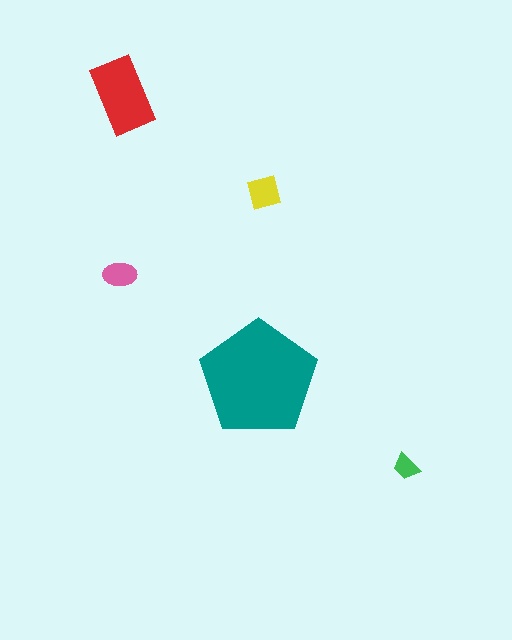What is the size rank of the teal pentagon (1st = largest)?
1st.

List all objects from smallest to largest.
The green trapezoid, the pink ellipse, the yellow diamond, the red rectangle, the teal pentagon.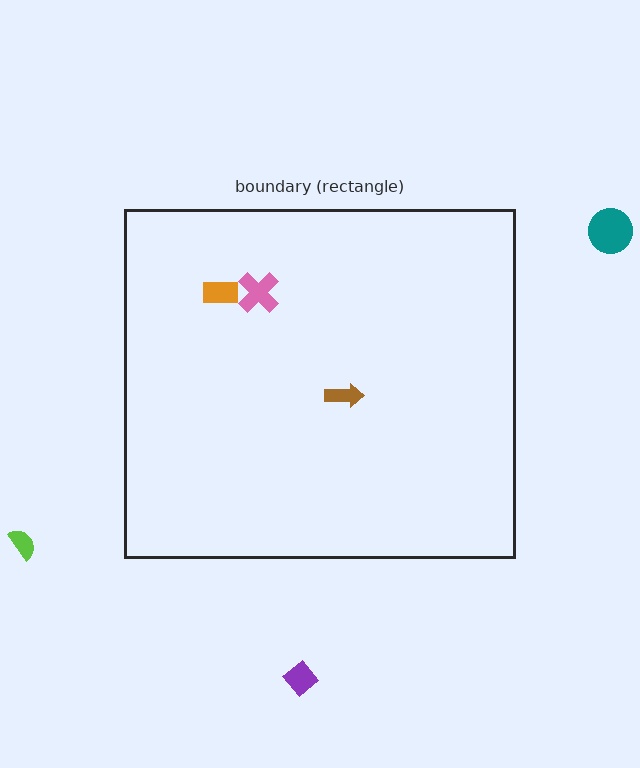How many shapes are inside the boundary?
3 inside, 3 outside.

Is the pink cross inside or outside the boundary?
Inside.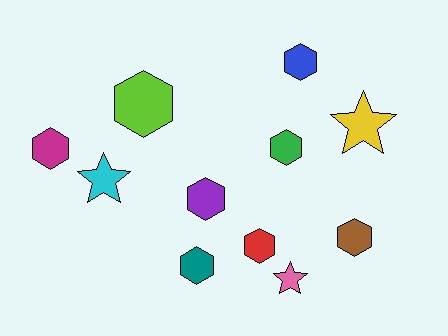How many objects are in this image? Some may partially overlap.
There are 11 objects.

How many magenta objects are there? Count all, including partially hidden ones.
There is 1 magenta object.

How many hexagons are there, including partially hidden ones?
There are 8 hexagons.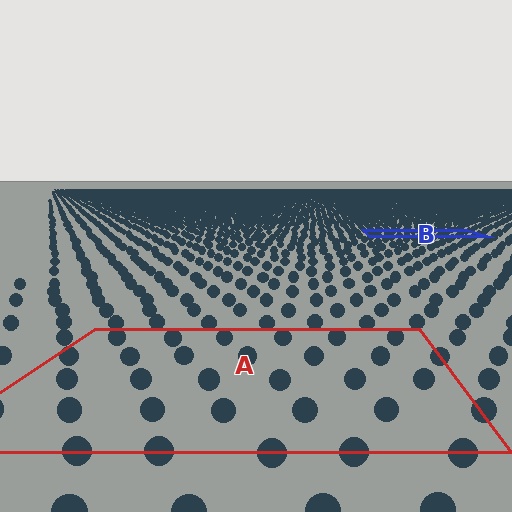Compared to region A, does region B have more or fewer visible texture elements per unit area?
Region B has more texture elements per unit area — they are packed more densely because it is farther away.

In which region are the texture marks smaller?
The texture marks are smaller in region B, because it is farther away.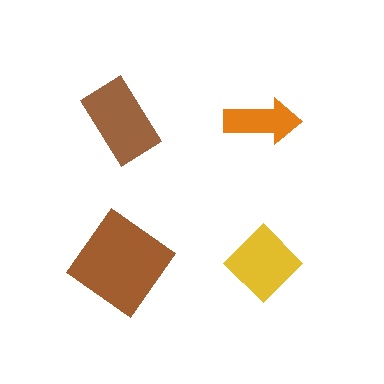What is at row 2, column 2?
A yellow diamond.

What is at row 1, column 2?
An orange arrow.